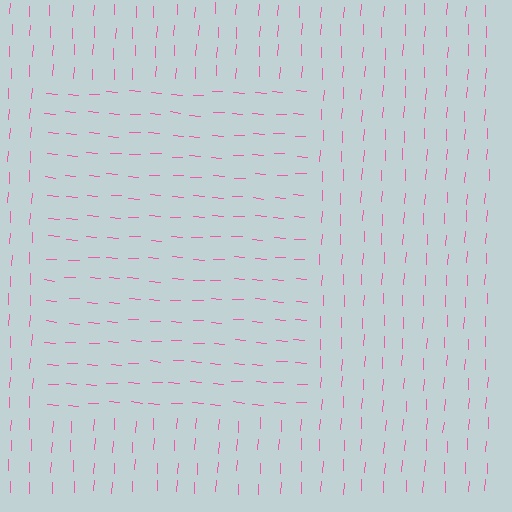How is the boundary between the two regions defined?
The boundary is defined purely by a change in line orientation (approximately 89 degrees difference). All lines are the same color and thickness.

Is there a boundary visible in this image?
Yes, there is a texture boundary formed by a change in line orientation.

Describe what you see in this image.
The image is filled with small pink line segments. A rectangle region in the image has lines oriented differently from the surrounding lines, creating a visible texture boundary.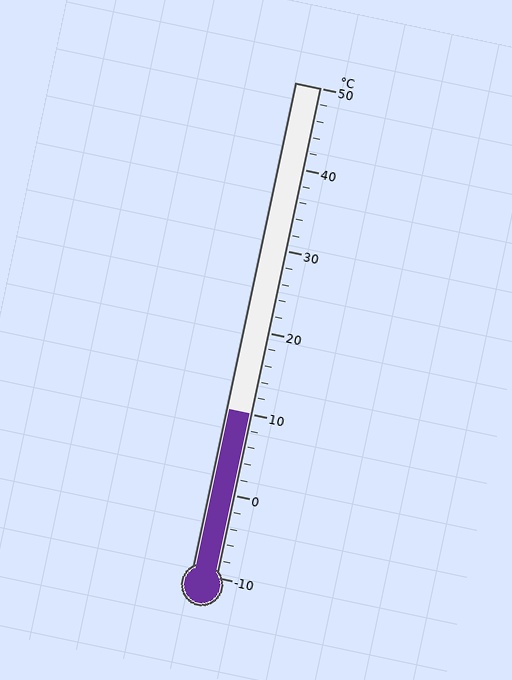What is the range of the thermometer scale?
The thermometer scale ranges from -10°C to 50°C.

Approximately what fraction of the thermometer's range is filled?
The thermometer is filled to approximately 35% of its range.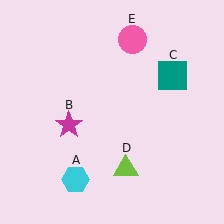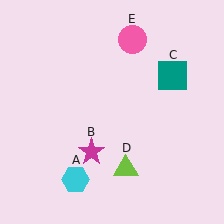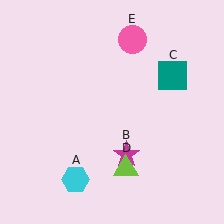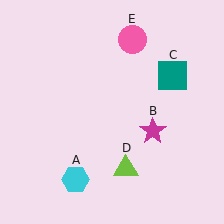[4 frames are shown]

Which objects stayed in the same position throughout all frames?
Cyan hexagon (object A) and teal square (object C) and lime triangle (object D) and pink circle (object E) remained stationary.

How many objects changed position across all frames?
1 object changed position: magenta star (object B).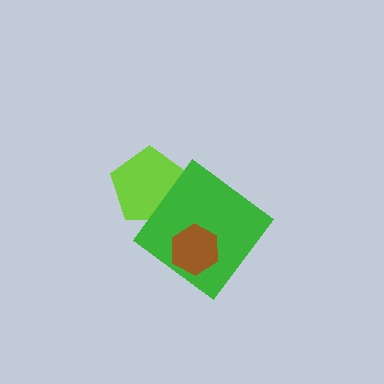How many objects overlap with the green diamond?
2 objects overlap with the green diamond.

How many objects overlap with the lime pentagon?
1 object overlaps with the lime pentagon.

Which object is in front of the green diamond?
The brown hexagon is in front of the green diamond.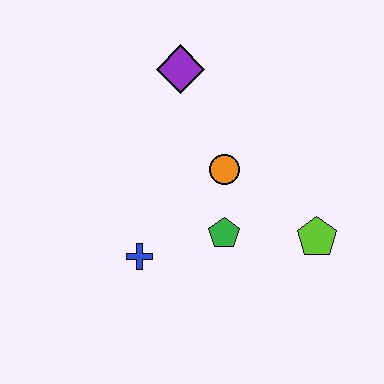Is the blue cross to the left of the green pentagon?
Yes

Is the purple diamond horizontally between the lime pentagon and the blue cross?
Yes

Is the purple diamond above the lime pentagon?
Yes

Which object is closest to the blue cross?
The green pentagon is closest to the blue cross.